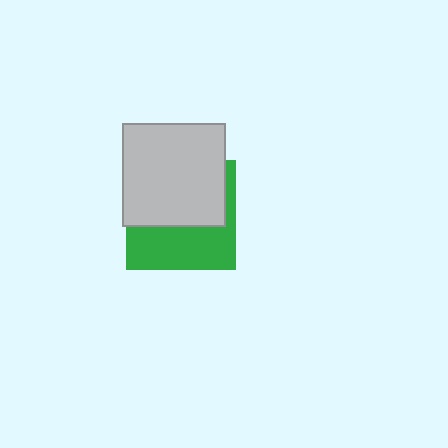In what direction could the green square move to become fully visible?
The green square could move down. That would shift it out from behind the light gray square entirely.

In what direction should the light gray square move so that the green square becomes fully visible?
The light gray square should move up. That is the shortest direction to clear the overlap and leave the green square fully visible.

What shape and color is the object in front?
The object in front is a light gray square.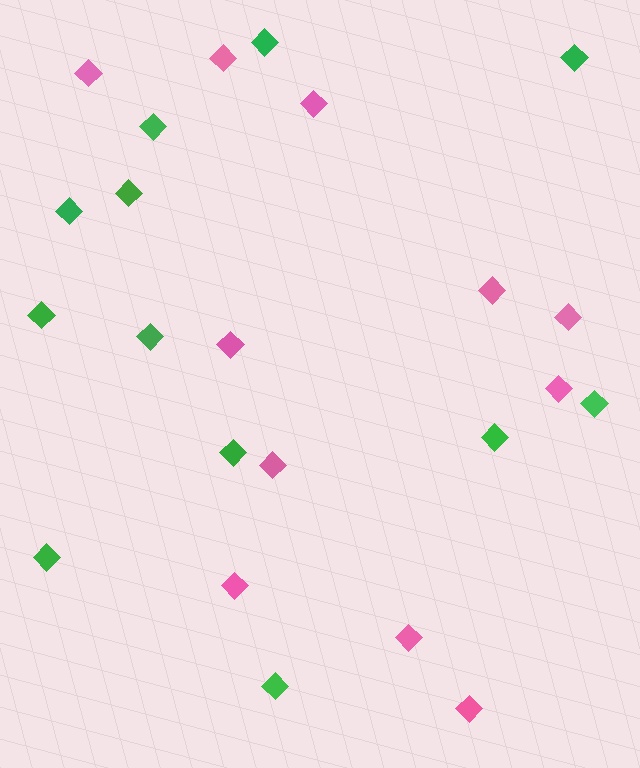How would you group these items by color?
There are 2 groups: one group of pink diamonds (11) and one group of green diamonds (12).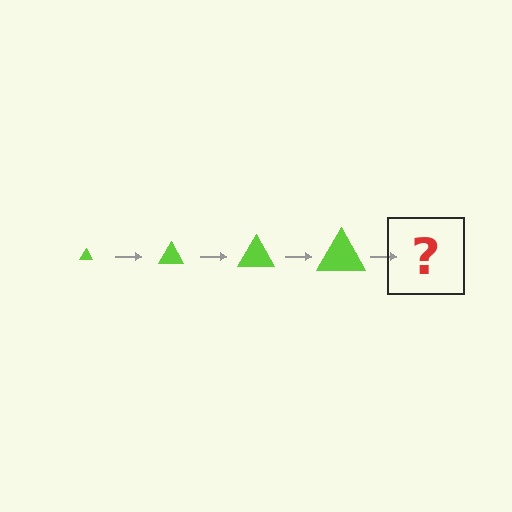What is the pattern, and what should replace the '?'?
The pattern is that the triangle gets progressively larger each step. The '?' should be a lime triangle, larger than the previous one.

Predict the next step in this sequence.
The next step is a lime triangle, larger than the previous one.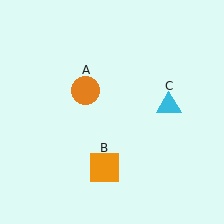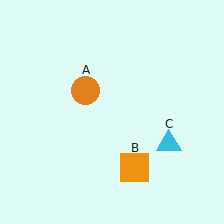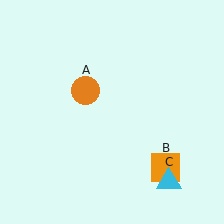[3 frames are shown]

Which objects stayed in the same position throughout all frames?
Orange circle (object A) remained stationary.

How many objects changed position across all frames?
2 objects changed position: orange square (object B), cyan triangle (object C).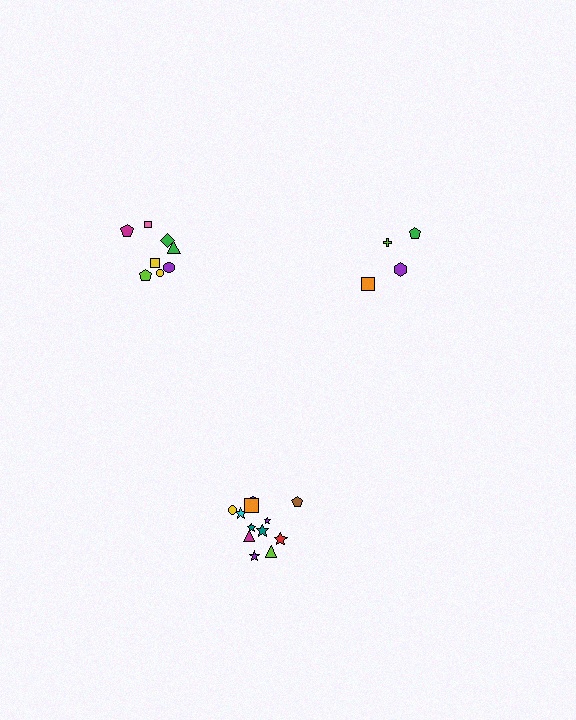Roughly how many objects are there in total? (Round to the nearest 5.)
Roughly 25 objects in total.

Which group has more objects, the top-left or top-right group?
The top-left group.